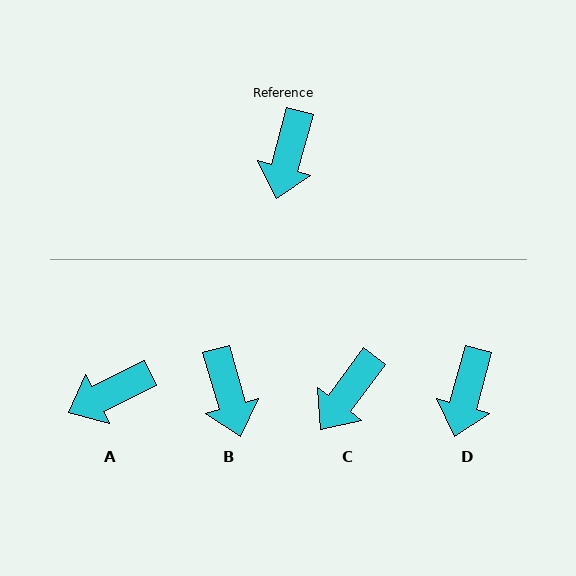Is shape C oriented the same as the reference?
No, it is off by about 22 degrees.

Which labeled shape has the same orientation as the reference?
D.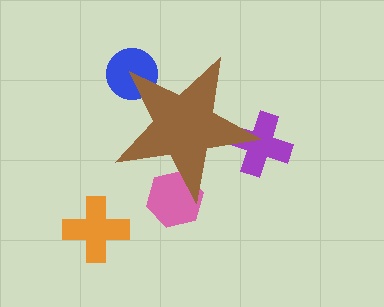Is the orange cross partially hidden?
No, the orange cross is fully visible.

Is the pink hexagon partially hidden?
Yes, the pink hexagon is partially hidden behind the brown star.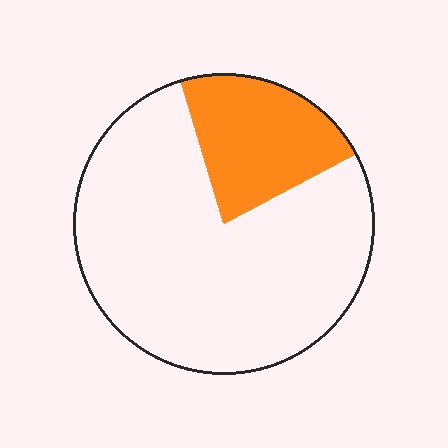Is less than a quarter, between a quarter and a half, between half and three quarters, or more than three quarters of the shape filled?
Less than a quarter.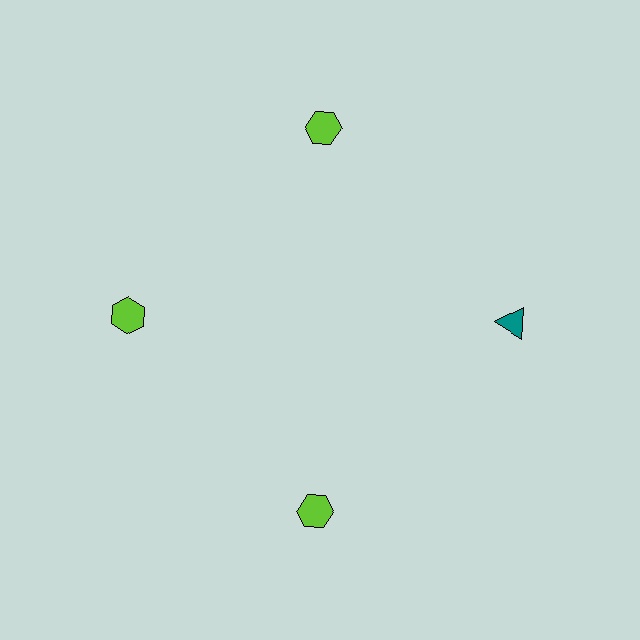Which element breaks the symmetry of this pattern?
The teal triangle at roughly the 3 o'clock position breaks the symmetry. All other shapes are lime hexagons.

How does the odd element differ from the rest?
It differs in both color (teal instead of lime) and shape (triangle instead of hexagon).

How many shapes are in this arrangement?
There are 4 shapes arranged in a ring pattern.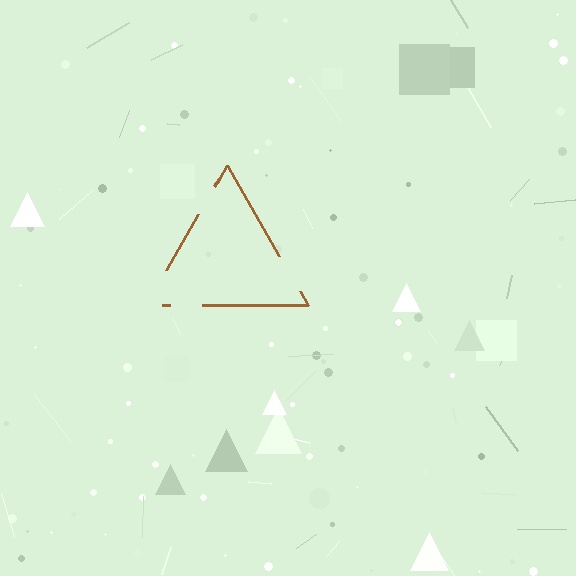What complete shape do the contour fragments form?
The contour fragments form a triangle.